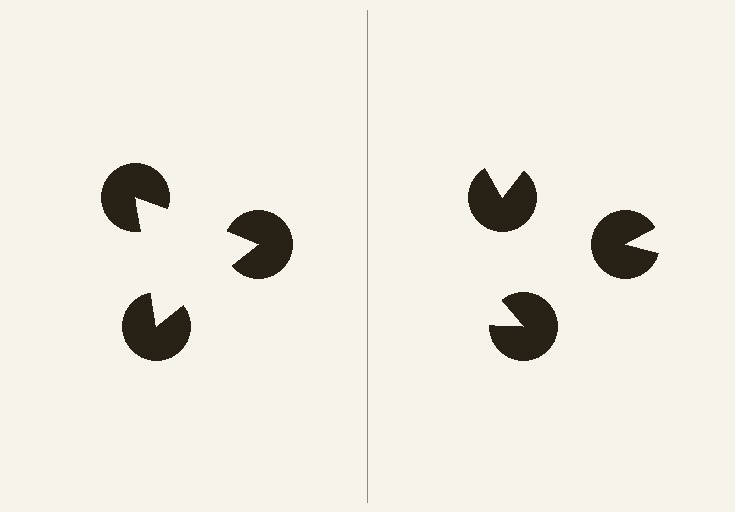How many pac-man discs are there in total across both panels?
6 — 3 on each side.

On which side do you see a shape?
An illusory triangle appears on the left side. On the right side the wedge cuts are rotated, so no coherent shape forms.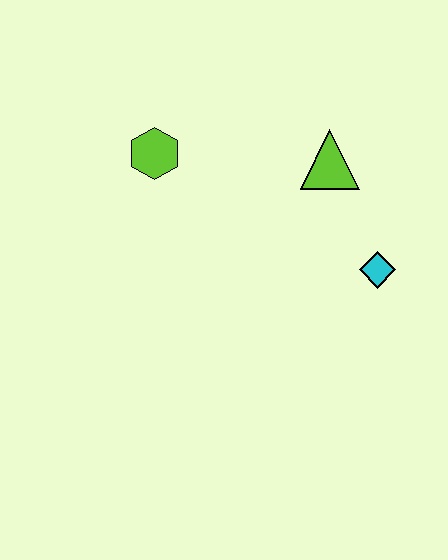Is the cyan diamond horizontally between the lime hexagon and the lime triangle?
No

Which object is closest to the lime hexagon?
The lime triangle is closest to the lime hexagon.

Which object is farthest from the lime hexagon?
The cyan diamond is farthest from the lime hexagon.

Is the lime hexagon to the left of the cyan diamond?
Yes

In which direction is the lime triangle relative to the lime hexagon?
The lime triangle is to the right of the lime hexagon.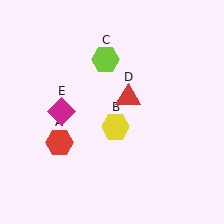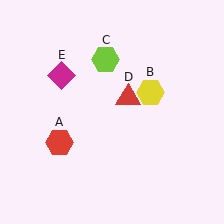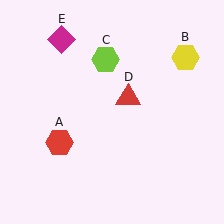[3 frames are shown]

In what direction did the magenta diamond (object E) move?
The magenta diamond (object E) moved up.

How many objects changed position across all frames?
2 objects changed position: yellow hexagon (object B), magenta diamond (object E).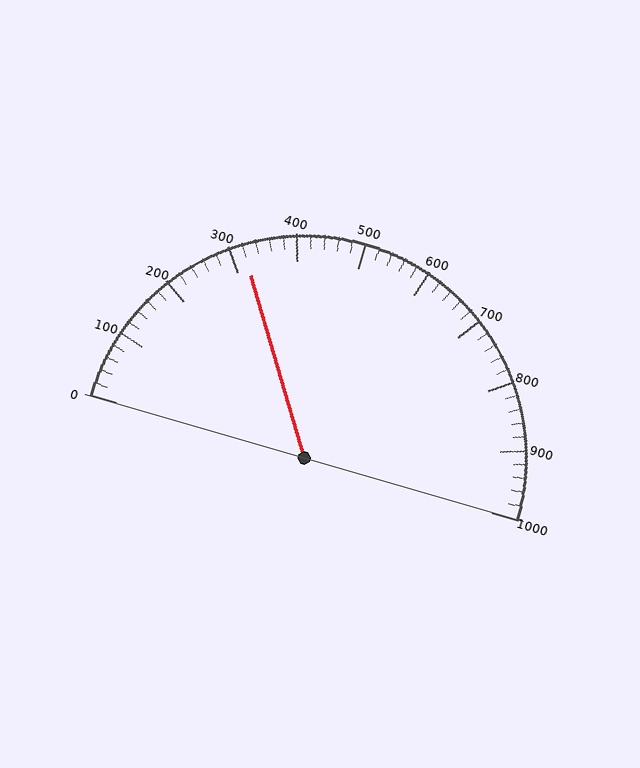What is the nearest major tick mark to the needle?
The nearest major tick mark is 300.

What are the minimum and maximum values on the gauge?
The gauge ranges from 0 to 1000.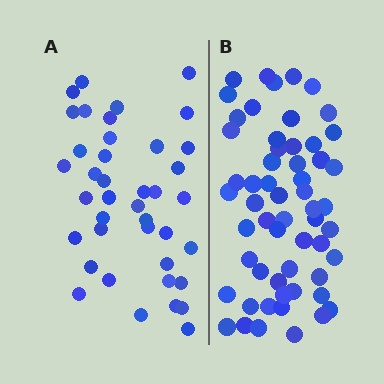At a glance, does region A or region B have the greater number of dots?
Region B (the right region) has more dots.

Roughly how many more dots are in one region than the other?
Region B has approximately 15 more dots than region A.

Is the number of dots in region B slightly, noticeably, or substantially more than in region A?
Region B has noticeably more, but not dramatically so. The ratio is roughly 1.4 to 1.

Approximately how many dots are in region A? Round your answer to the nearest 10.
About 40 dots.